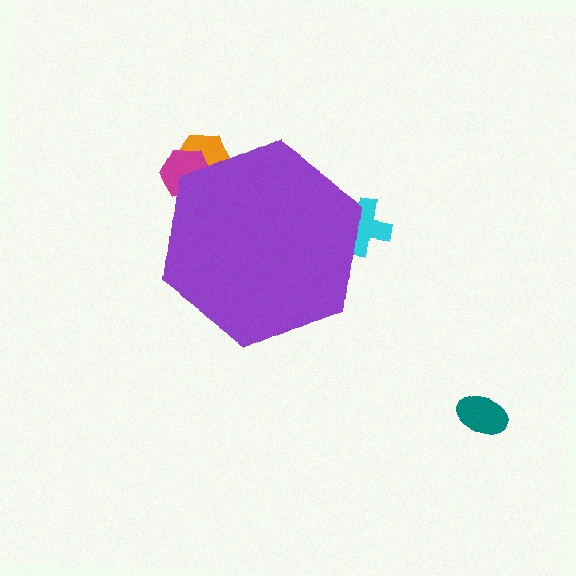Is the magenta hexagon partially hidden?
Yes, the magenta hexagon is partially hidden behind the purple hexagon.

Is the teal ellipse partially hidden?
No, the teal ellipse is fully visible.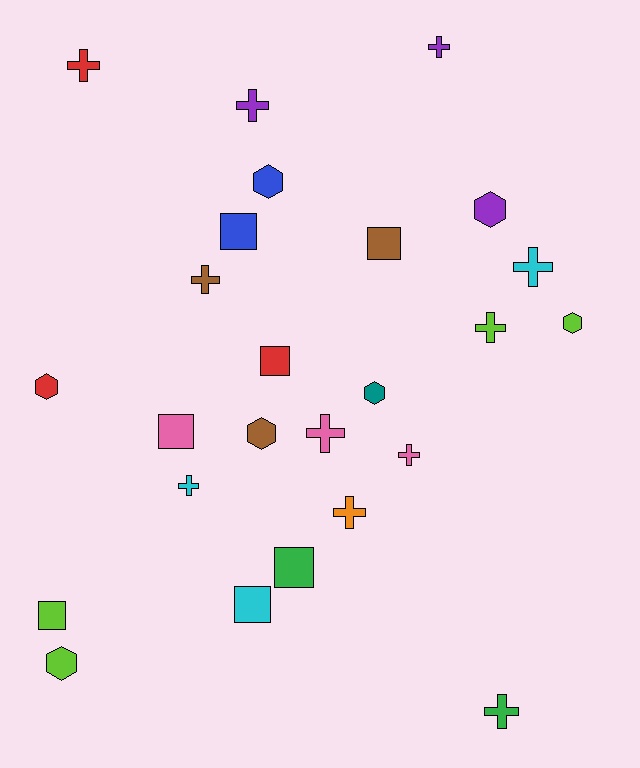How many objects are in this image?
There are 25 objects.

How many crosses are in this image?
There are 11 crosses.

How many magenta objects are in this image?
There are no magenta objects.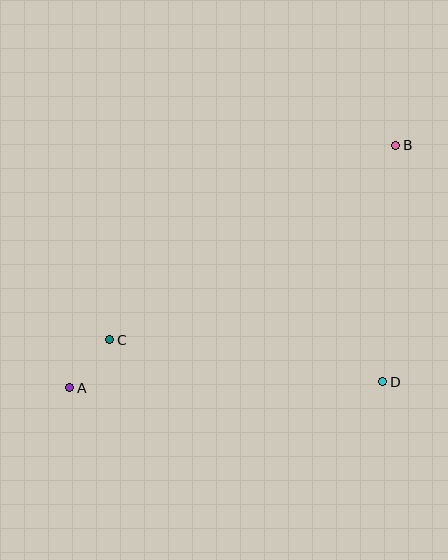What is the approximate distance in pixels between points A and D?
The distance between A and D is approximately 313 pixels.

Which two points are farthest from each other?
Points A and B are farthest from each other.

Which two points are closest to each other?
Points A and C are closest to each other.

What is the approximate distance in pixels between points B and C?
The distance between B and C is approximately 346 pixels.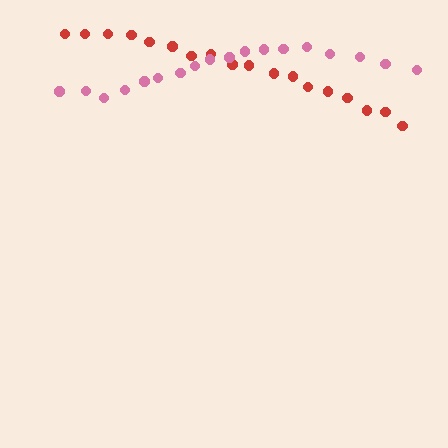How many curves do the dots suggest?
There are 2 distinct paths.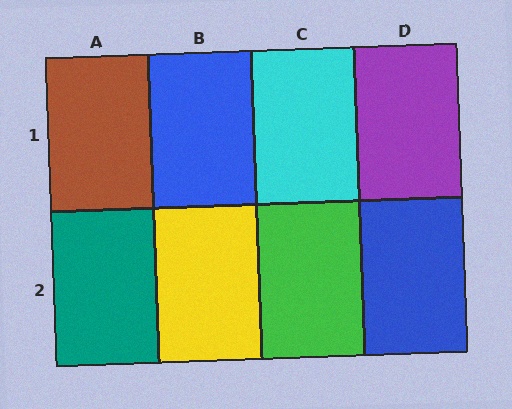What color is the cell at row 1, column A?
Brown.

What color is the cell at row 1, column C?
Cyan.